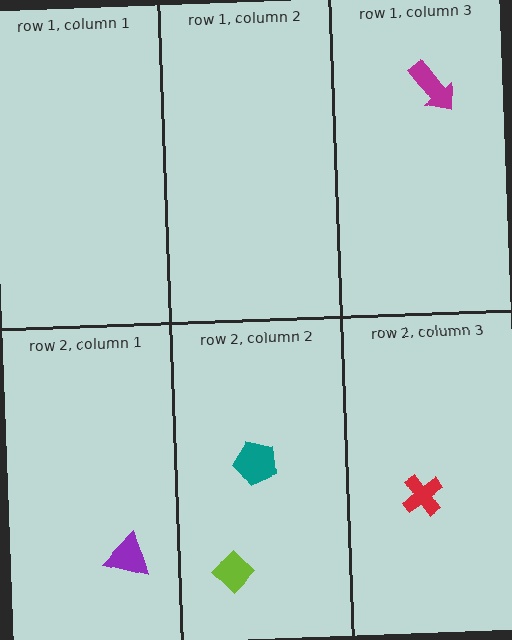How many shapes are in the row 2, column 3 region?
1.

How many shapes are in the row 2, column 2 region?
2.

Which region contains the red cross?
The row 2, column 3 region.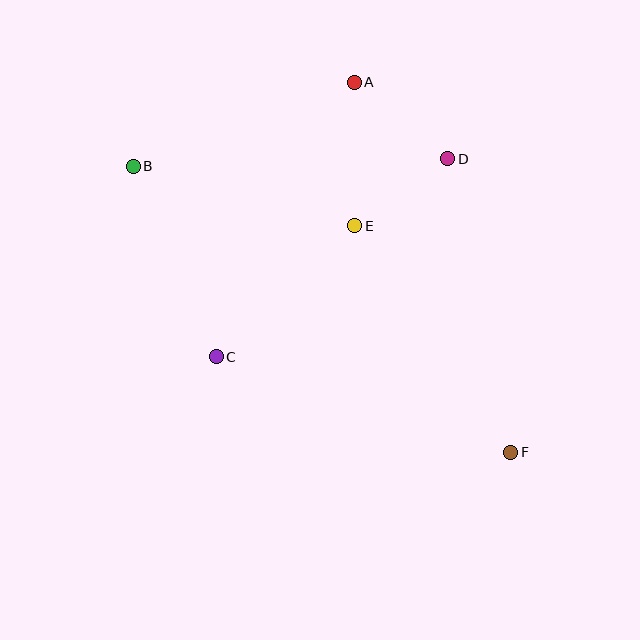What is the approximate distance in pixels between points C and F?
The distance between C and F is approximately 310 pixels.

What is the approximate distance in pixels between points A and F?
The distance between A and F is approximately 402 pixels.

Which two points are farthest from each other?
Points B and F are farthest from each other.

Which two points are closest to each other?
Points D and E are closest to each other.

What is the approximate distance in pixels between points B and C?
The distance between B and C is approximately 208 pixels.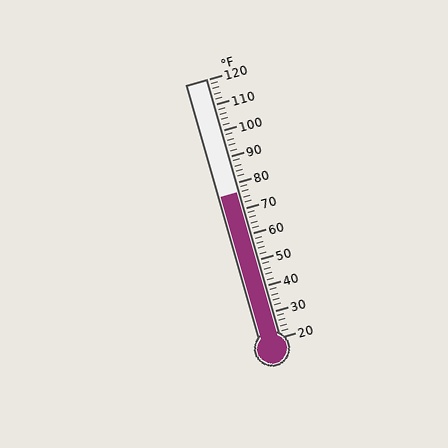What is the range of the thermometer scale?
The thermometer scale ranges from 20°F to 120°F.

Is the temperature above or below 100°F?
The temperature is below 100°F.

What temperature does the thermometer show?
The thermometer shows approximately 76°F.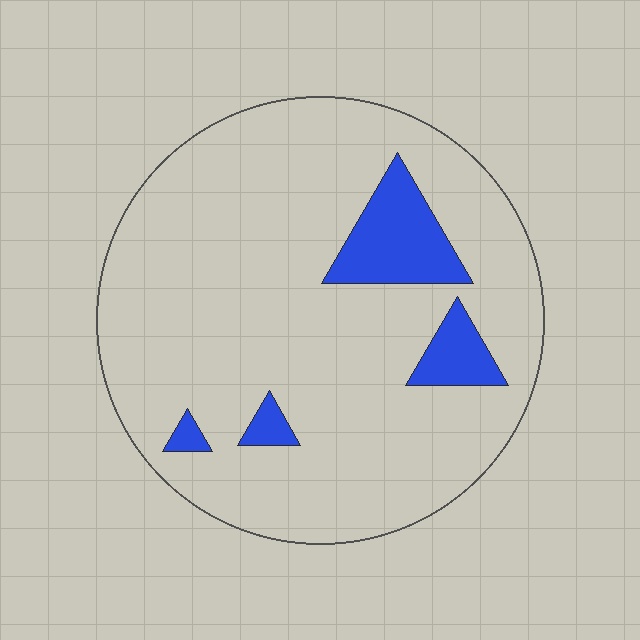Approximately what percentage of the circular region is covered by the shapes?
Approximately 10%.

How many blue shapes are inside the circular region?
4.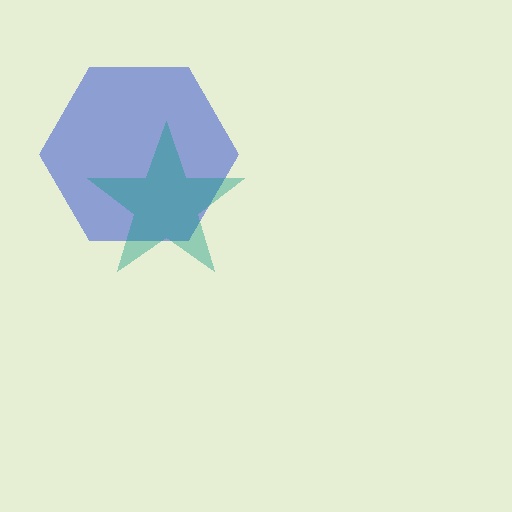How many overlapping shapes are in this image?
There are 2 overlapping shapes in the image.